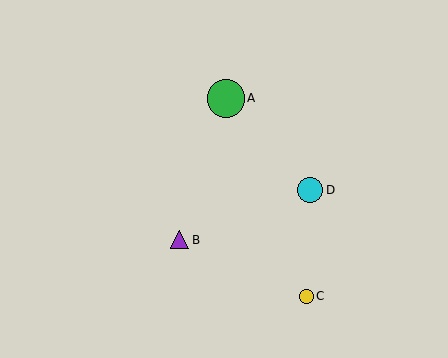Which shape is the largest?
The green circle (labeled A) is the largest.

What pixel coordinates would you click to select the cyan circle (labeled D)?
Click at (310, 190) to select the cyan circle D.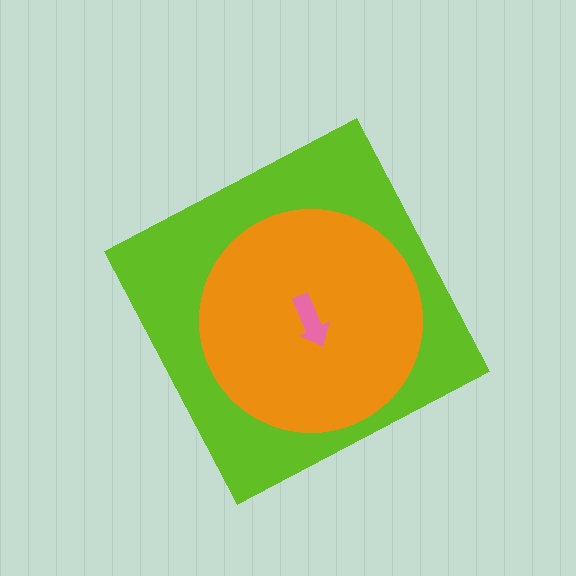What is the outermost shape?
The lime diamond.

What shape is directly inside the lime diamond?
The orange circle.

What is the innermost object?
The pink arrow.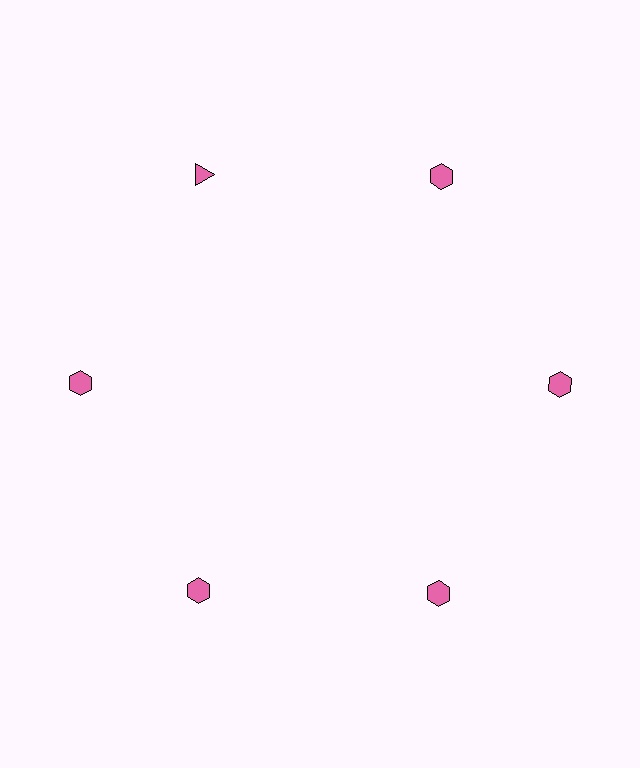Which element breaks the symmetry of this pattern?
The pink triangle at roughly the 11 o'clock position breaks the symmetry. All other shapes are pink hexagons.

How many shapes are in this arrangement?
There are 6 shapes arranged in a ring pattern.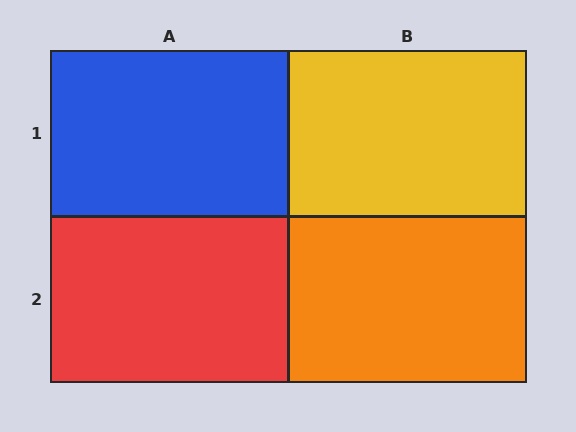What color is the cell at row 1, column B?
Yellow.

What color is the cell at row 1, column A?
Blue.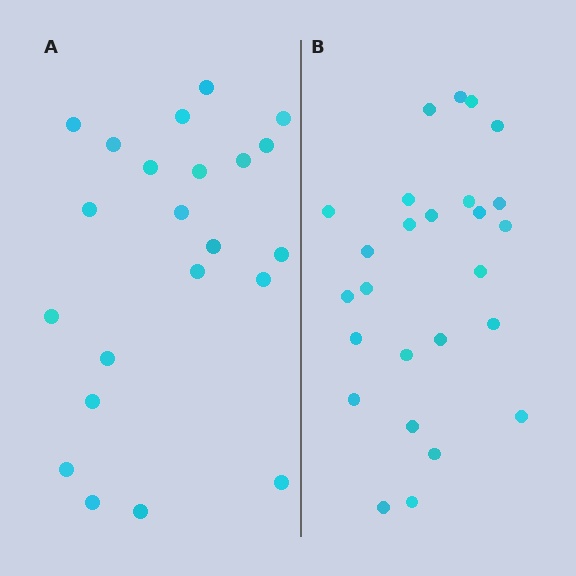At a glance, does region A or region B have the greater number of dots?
Region B (the right region) has more dots.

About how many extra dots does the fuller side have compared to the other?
Region B has about 4 more dots than region A.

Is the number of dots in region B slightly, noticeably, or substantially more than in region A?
Region B has only slightly more — the two regions are fairly close. The ratio is roughly 1.2 to 1.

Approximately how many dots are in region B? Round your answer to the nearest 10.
About 30 dots. (The exact count is 26, which rounds to 30.)